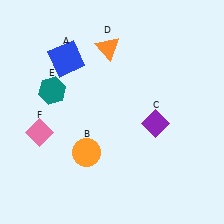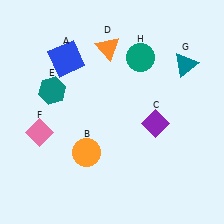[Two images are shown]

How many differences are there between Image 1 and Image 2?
There are 2 differences between the two images.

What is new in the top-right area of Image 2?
A teal circle (H) was added in the top-right area of Image 2.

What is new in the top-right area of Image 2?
A teal triangle (G) was added in the top-right area of Image 2.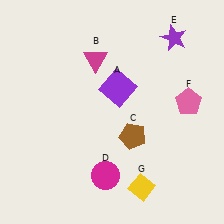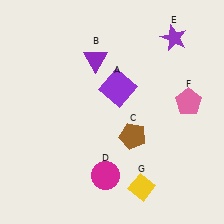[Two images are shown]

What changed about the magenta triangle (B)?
In Image 1, B is magenta. In Image 2, it changed to purple.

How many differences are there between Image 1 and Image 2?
There is 1 difference between the two images.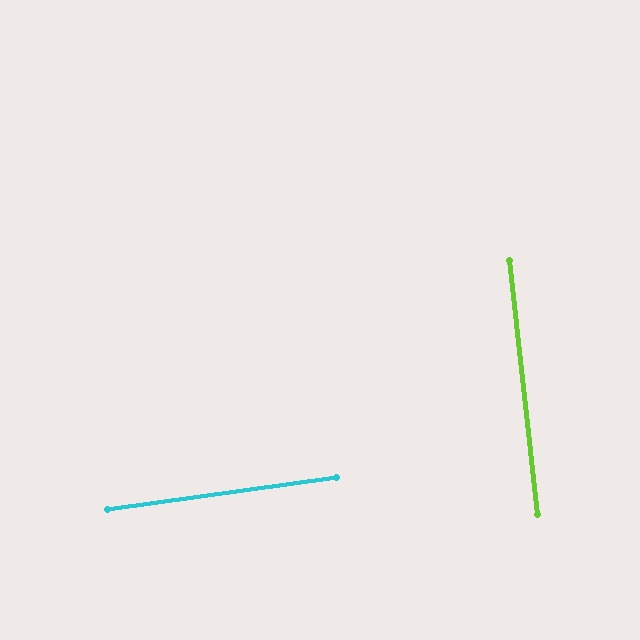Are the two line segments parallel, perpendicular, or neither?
Perpendicular — they meet at approximately 88°.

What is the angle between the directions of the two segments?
Approximately 88 degrees.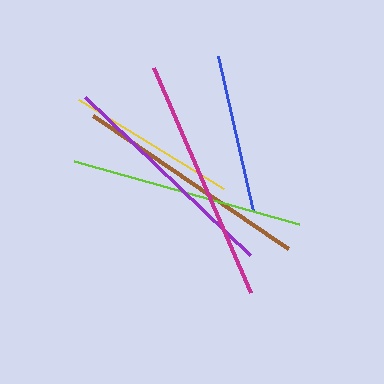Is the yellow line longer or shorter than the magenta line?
The magenta line is longer than the yellow line.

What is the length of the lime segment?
The lime segment is approximately 233 pixels long.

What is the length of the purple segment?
The purple segment is approximately 229 pixels long.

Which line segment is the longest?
The magenta line is the longest at approximately 245 pixels.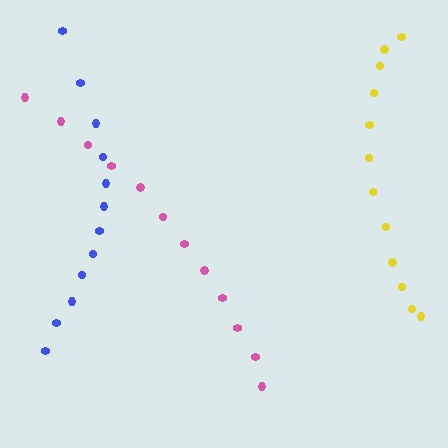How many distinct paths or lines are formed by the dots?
There are 3 distinct paths.